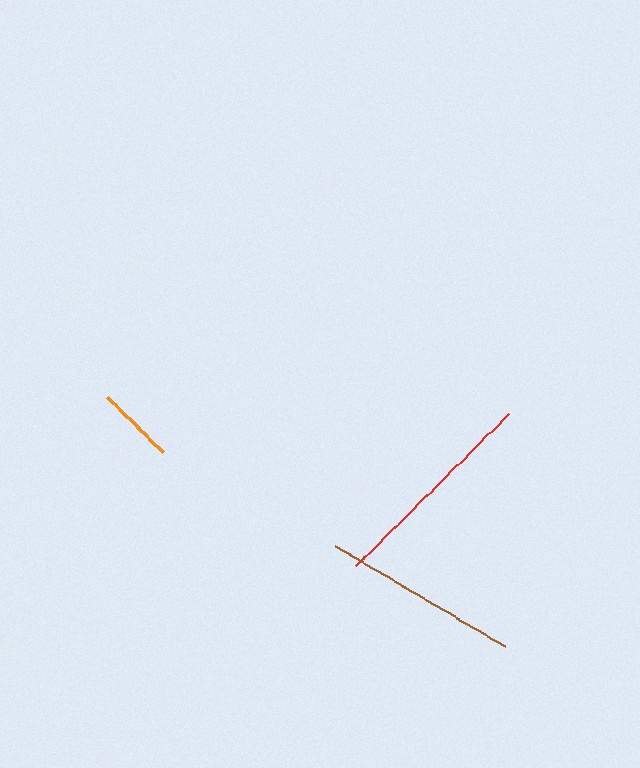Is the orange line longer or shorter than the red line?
The red line is longer than the orange line.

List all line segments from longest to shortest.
From longest to shortest: red, brown, orange.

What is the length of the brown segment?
The brown segment is approximately 197 pixels long.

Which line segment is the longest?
The red line is the longest at approximately 216 pixels.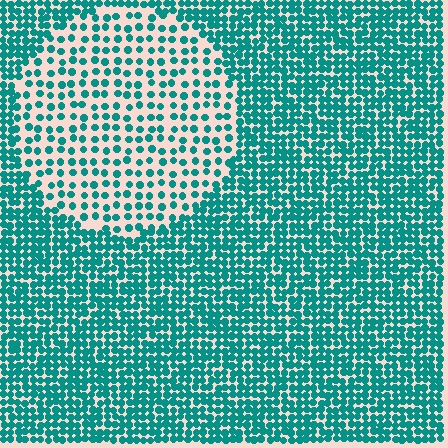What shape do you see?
I see a circle.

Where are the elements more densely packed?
The elements are more densely packed outside the circle boundary.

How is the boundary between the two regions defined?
The boundary is defined by a change in element density (approximately 2.3x ratio). All elements are the same color, size, and shape.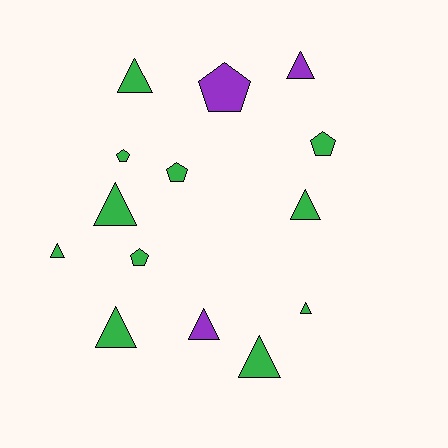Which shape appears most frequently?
Triangle, with 9 objects.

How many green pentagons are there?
There are 4 green pentagons.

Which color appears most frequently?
Green, with 11 objects.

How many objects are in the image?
There are 14 objects.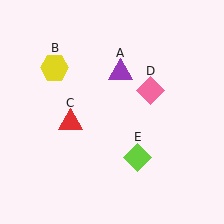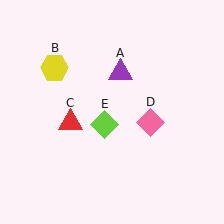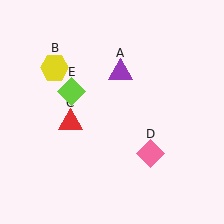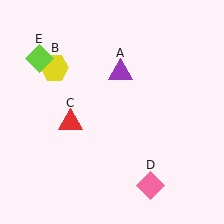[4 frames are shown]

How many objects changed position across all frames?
2 objects changed position: pink diamond (object D), lime diamond (object E).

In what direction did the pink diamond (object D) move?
The pink diamond (object D) moved down.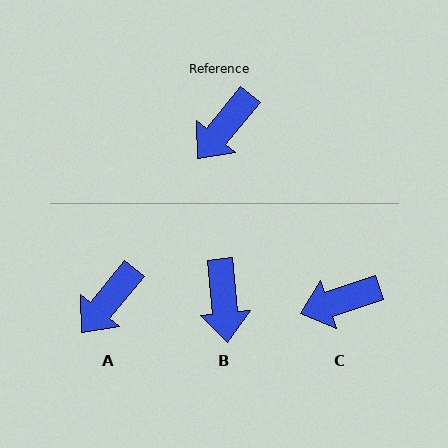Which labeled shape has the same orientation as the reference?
A.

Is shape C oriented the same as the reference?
No, it is off by about 32 degrees.